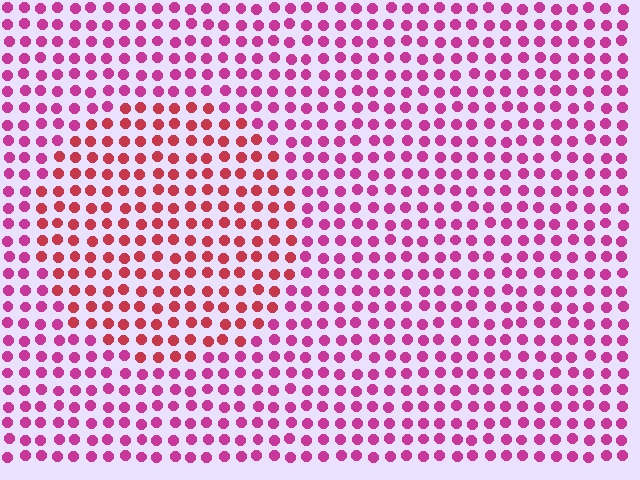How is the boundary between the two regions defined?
The boundary is defined purely by a slight shift in hue (about 32 degrees). Spacing, size, and orientation are identical on both sides.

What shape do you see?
I see a circle.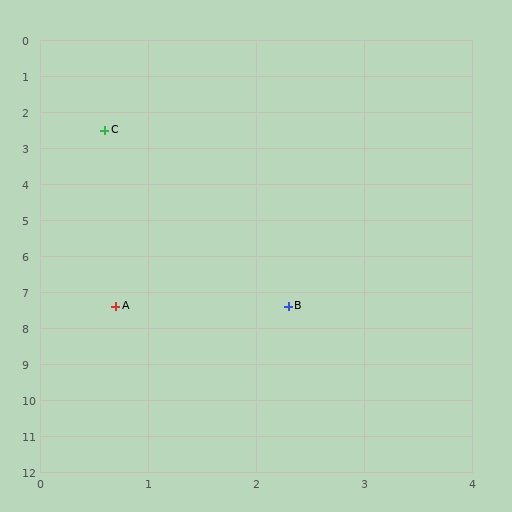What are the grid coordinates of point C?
Point C is at approximately (0.6, 2.5).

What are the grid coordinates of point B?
Point B is at approximately (2.3, 7.4).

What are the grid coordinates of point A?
Point A is at approximately (0.7, 7.4).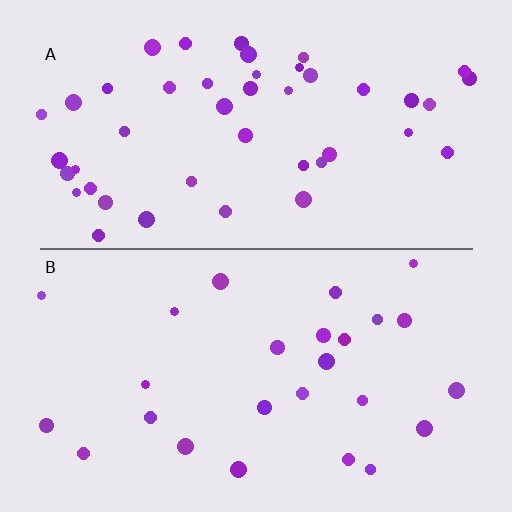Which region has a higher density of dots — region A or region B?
A (the top).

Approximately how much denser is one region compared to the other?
Approximately 1.7× — region A over region B.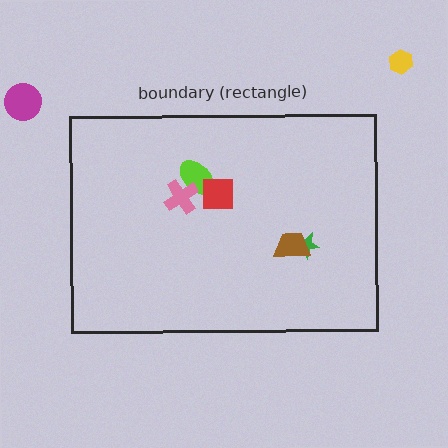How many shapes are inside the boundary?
5 inside, 2 outside.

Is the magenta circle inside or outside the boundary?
Outside.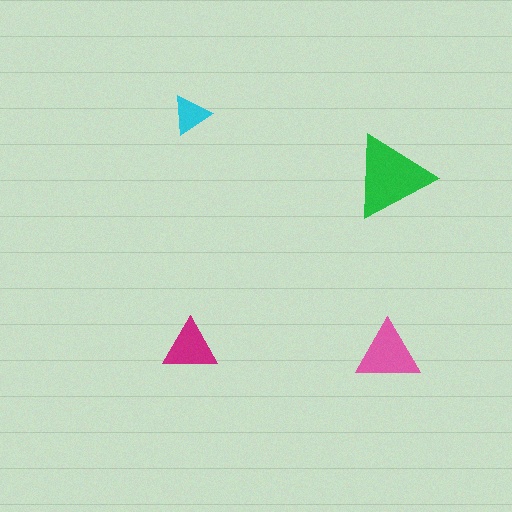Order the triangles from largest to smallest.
the green one, the pink one, the magenta one, the cyan one.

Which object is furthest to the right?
The green triangle is rightmost.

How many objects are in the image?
There are 4 objects in the image.